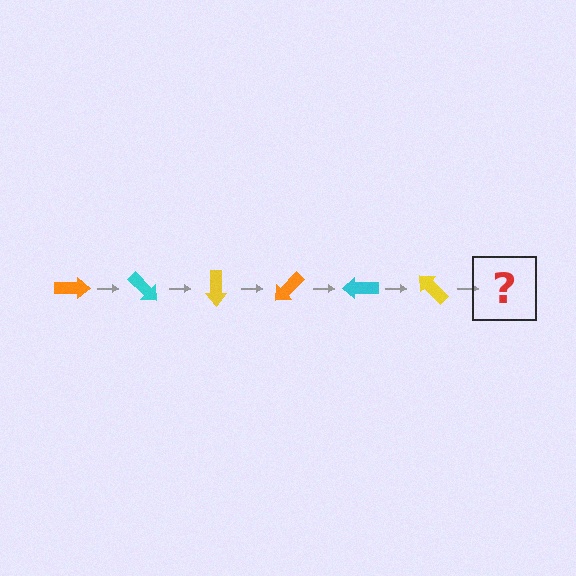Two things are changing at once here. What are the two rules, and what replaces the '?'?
The two rules are that it rotates 45 degrees each step and the color cycles through orange, cyan, and yellow. The '?' should be an orange arrow, rotated 270 degrees from the start.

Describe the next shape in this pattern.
It should be an orange arrow, rotated 270 degrees from the start.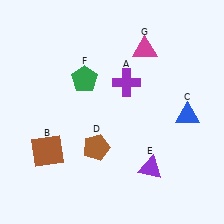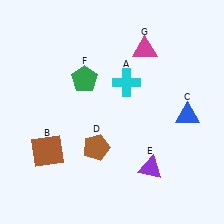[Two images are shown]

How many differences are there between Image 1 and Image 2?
There is 1 difference between the two images.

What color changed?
The cross (A) changed from purple in Image 1 to cyan in Image 2.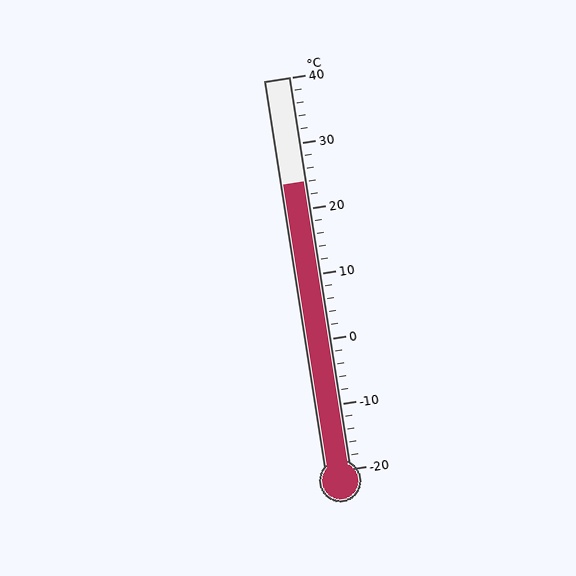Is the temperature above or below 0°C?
The temperature is above 0°C.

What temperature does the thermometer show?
The thermometer shows approximately 24°C.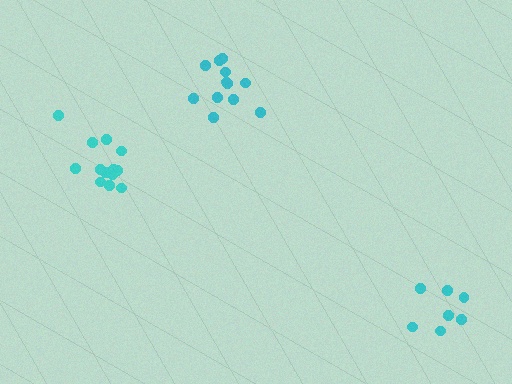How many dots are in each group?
Group 1: 7 dots, Group 2: 13 dots, Group 3: 12 dots (32 total).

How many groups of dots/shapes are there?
There are 3 groups.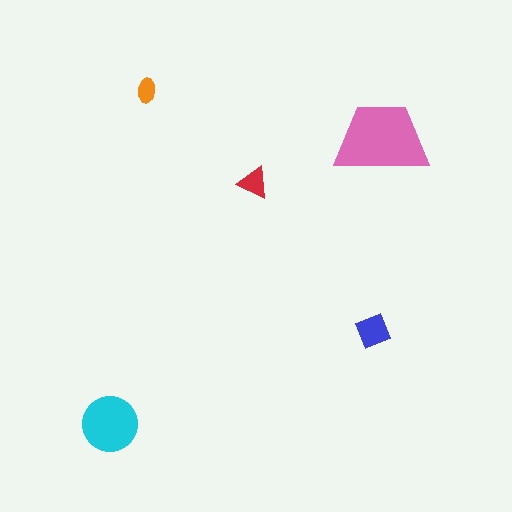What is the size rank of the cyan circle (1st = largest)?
2nd.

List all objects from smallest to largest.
The orange ellipse, the red triangle, the blue diamond, the cyan circle, the pink trapezoid.